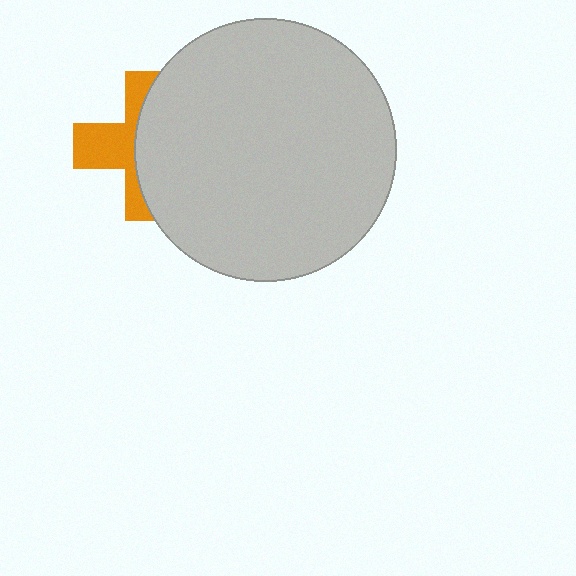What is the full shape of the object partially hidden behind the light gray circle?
The partially hidden object is an orange cross.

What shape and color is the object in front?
The object in front is a light gray circle.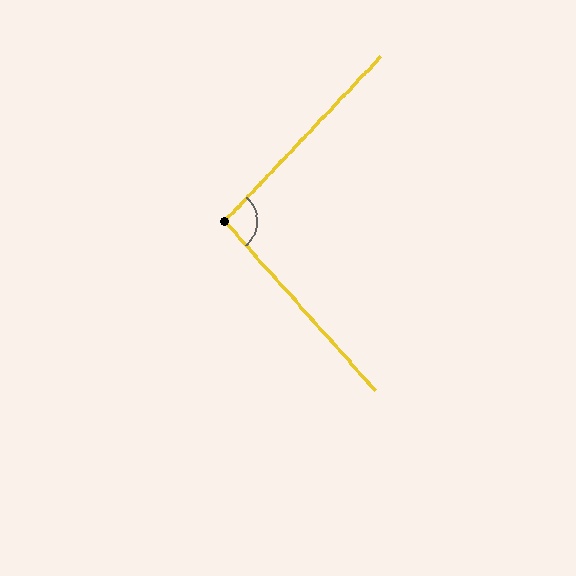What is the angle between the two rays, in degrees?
Approximately 95 degrees.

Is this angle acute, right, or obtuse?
It is approximately a right angle.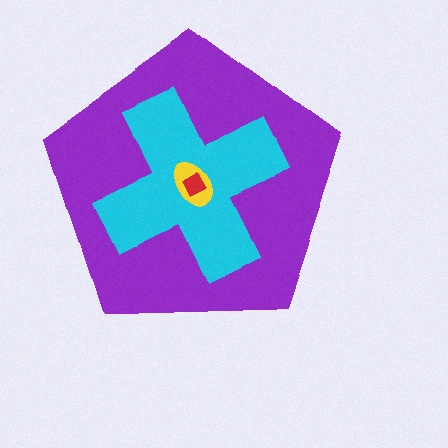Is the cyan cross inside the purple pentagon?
Yes.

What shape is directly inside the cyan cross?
The yellow ellipse.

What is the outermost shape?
The purple pentagon.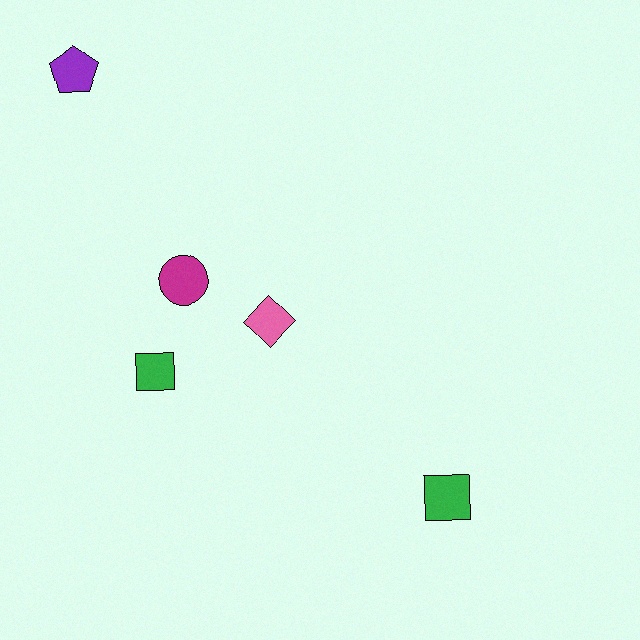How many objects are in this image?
There are 5 objects.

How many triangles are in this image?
There are no triangles.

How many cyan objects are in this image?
There are no cyan objects.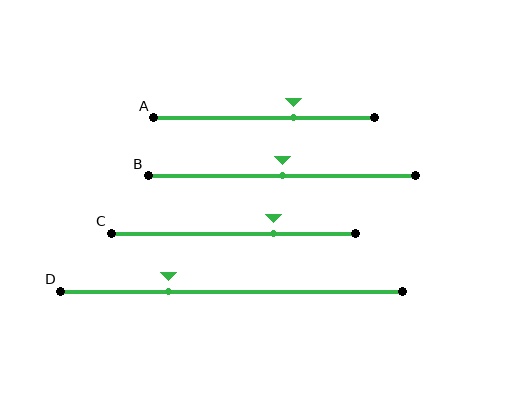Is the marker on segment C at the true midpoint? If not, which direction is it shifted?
No, the marker on segment C is shifted to the right by about 16% of the segment length.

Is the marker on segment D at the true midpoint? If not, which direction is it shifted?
No, the marker on segment D is shifted to the left by about 18% of the segment length.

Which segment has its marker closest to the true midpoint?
Segment B has its marker closest to the true midpoint.